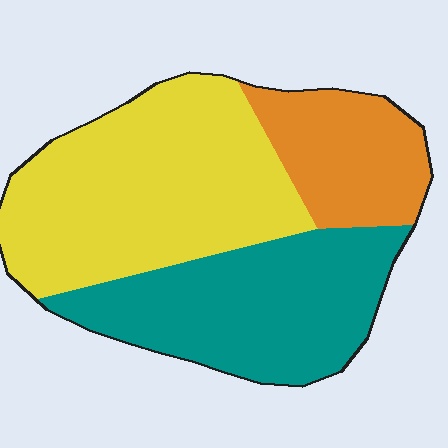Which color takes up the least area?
Orange, at roughly 20%.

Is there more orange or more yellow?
Yellow.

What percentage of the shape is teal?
Teal takes up about one third (1/3) of the shape.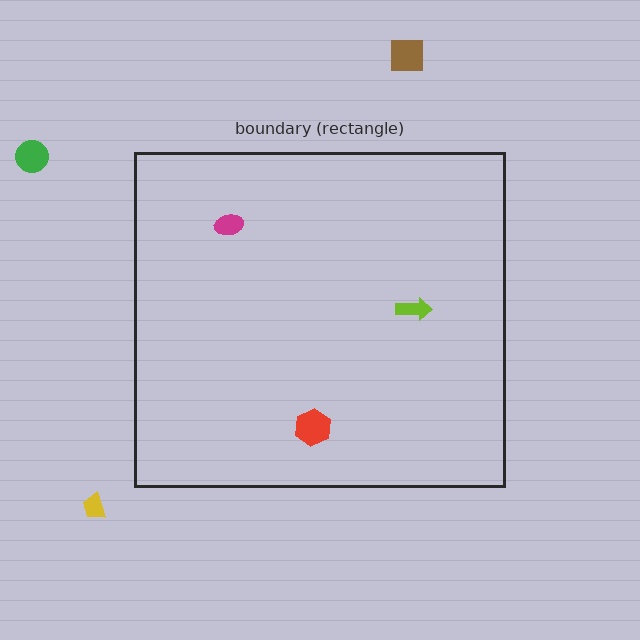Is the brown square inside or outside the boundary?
Outside.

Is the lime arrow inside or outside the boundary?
Inside.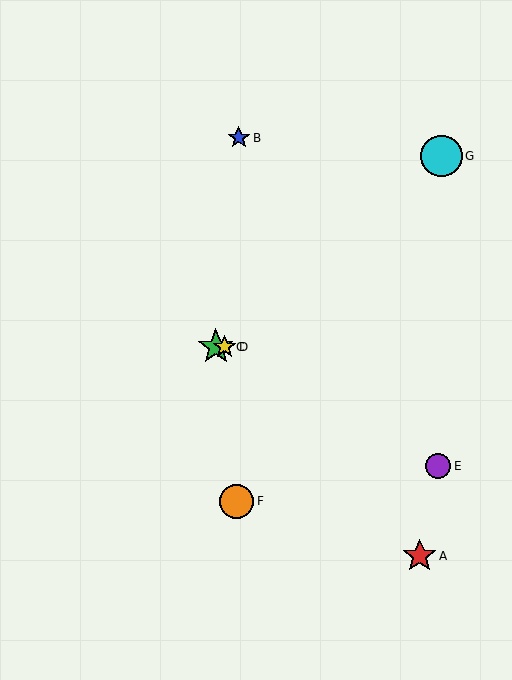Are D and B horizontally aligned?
No, D is at y≈347 and B is at y≈138.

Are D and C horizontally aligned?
Yes, both are at y≈347.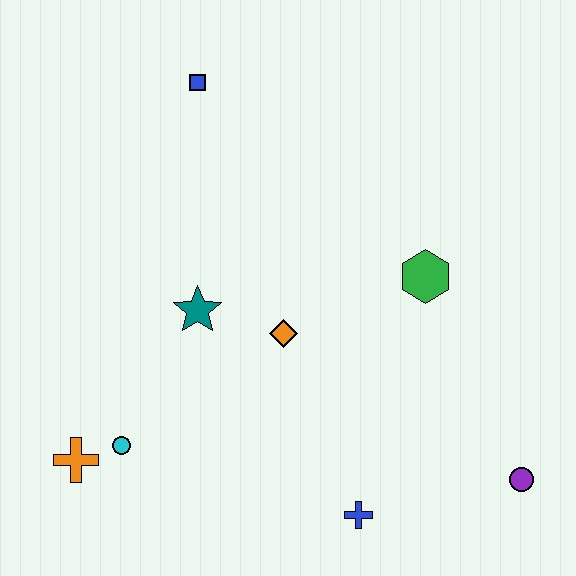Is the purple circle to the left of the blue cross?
No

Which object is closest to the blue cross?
The purple circle is closest to the blue cross.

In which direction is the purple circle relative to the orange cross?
The purple circle is to the right of the orange cross.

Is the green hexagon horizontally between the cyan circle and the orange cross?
No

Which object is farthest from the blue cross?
The blue square is farthest from the blue cross.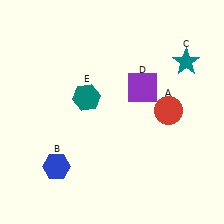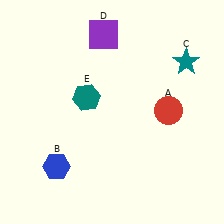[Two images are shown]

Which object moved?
The purple square (D) moved up.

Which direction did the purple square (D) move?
The purple square (D) moved up.